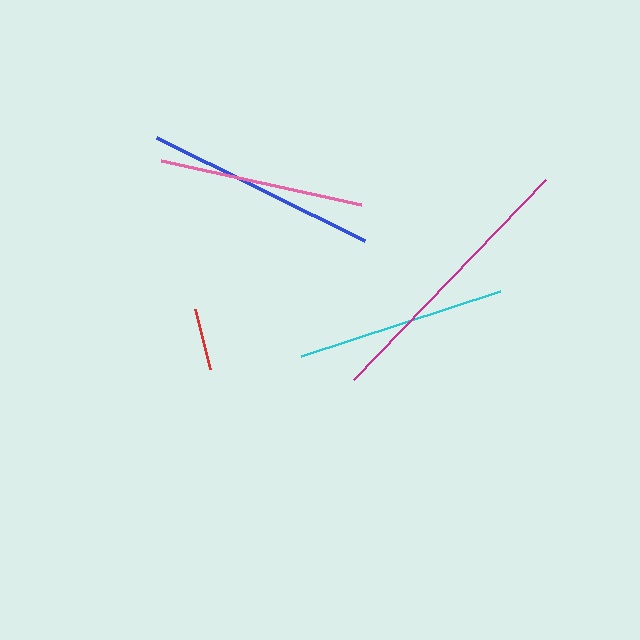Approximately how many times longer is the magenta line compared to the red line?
The magenta line is approximately 4.4 times the length of the red line.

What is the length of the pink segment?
The pink segment is approximately 204 pixels long.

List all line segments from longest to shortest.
From longest to shortest: magenta, blue, cyan, pink, red.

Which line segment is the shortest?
The red line is the shortest at approximately 62 pixels.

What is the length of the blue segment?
The blue segment is approximately 232 pixels long.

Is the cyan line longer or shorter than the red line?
The cyan line is longer than the red line.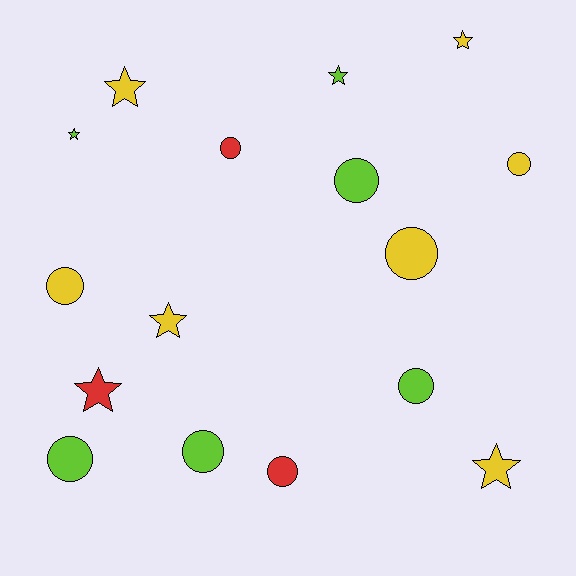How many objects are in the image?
There are 16 objects.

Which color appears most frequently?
Yellow, with 7 objects.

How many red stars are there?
There is 1 red star.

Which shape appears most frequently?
Circle, with 9 objects.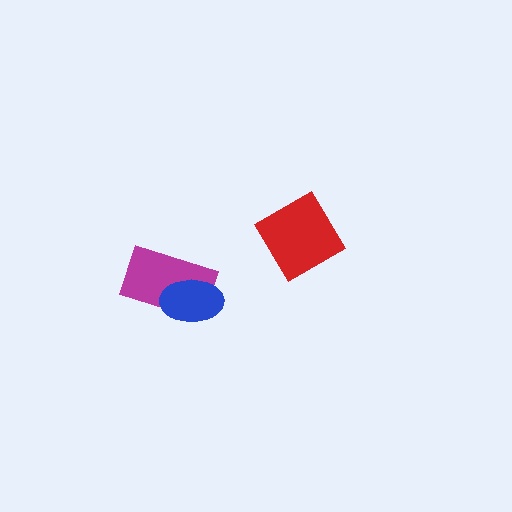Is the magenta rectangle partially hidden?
Yes, it is partially covered by another shape.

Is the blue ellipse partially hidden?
No, no other shape covers it.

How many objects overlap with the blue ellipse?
1 object overlaps with the blue ellipse.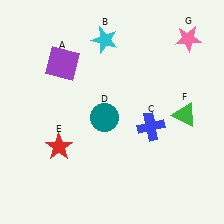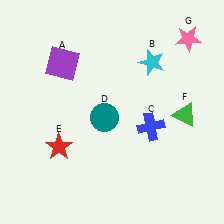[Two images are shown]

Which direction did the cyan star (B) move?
The cyan star (B) moved right.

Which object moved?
The cyan star (B) moved right.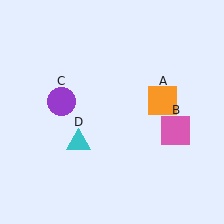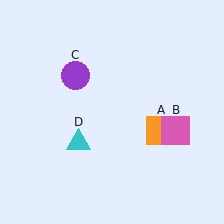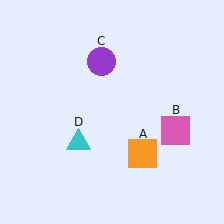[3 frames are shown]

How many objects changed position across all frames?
2 objects changed position: orange square (object A), purple circle (object C).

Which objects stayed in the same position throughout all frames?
Pink square (object B) and cyan triangle (object D) remained stationary.